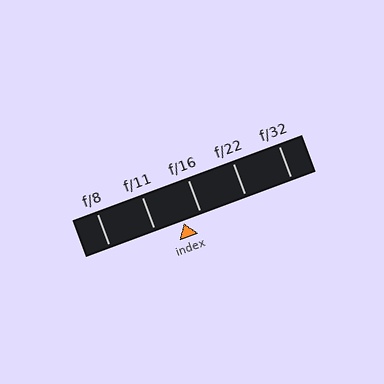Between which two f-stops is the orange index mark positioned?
The index mark is between f/11 and f/16.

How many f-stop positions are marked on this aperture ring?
There are 5 f-stop positions marked.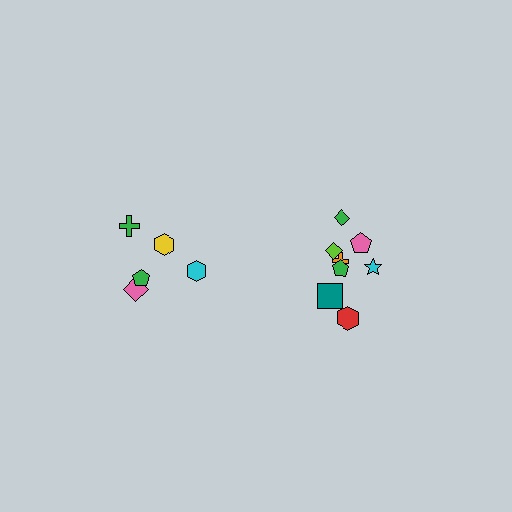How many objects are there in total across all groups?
There are 13 objects.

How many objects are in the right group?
There are 8 objects.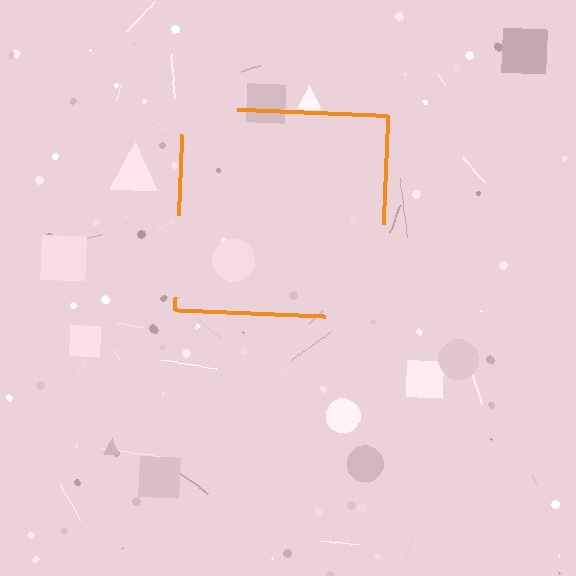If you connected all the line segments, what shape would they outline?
They would outline a square.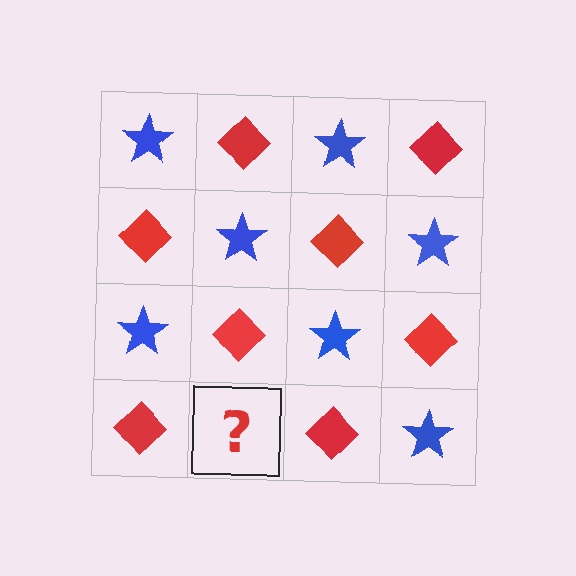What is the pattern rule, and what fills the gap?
The rule is that it alternates blue star and red diamond in a checkerboard pattern. The gap should be filled with a blue star.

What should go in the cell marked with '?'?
The missing cell should contain a blue star.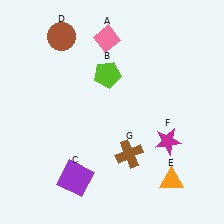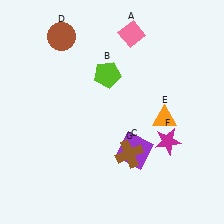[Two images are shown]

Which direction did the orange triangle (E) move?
The orange triangle (E) moved up.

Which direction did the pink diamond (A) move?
The pink diamond (A) moved right.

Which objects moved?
The objects that moved are: the pink diamond (A), the purple square (C), the orange triangle (E).